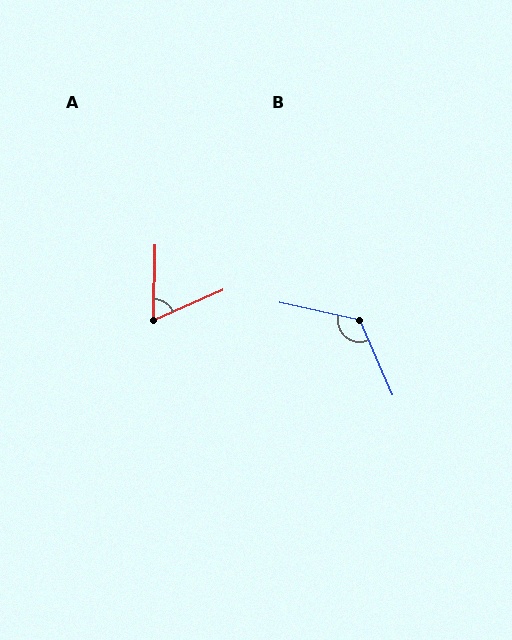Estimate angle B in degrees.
Approximately 126 degrees.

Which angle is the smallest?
A, at approximately 65 degrees.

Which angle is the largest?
B, at approximately 126 degrees.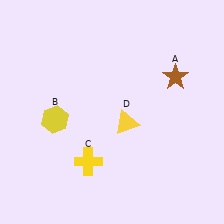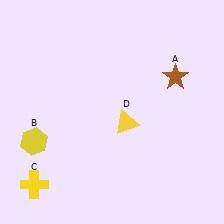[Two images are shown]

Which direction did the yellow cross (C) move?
The yellow cross (C) moved left.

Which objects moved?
The objects that moved are: the yellow hexagon (B), the yellow cross (C).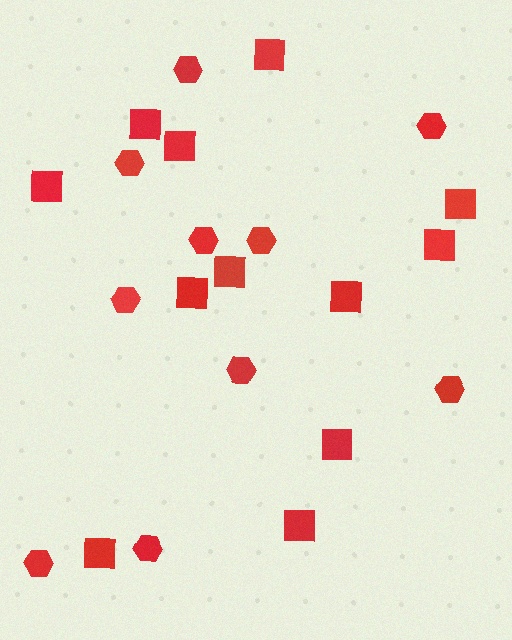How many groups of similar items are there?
There are 2 groups: one group of hexagons (10) and one group of squares (12).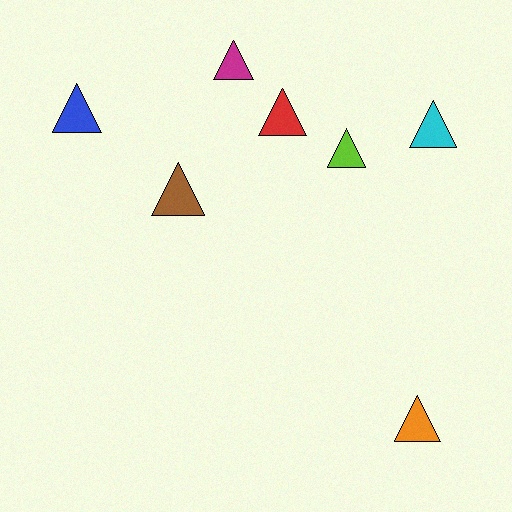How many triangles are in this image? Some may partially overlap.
There are 7 triangles.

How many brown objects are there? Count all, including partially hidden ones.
There is 1 brown object.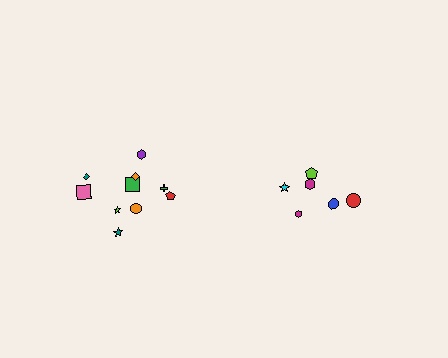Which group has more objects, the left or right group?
The left group.